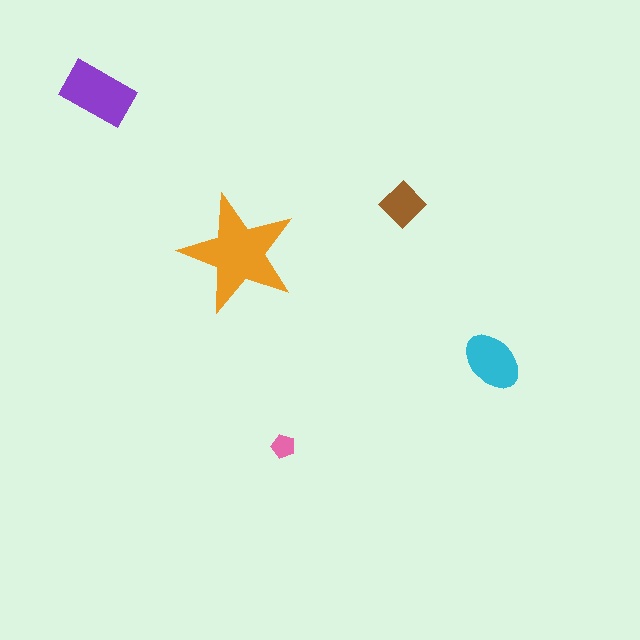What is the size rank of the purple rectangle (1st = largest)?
2nd.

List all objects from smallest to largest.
The pink pentagon, the brown diamond, the cyan ellipse, the purple rectangle, the orange star.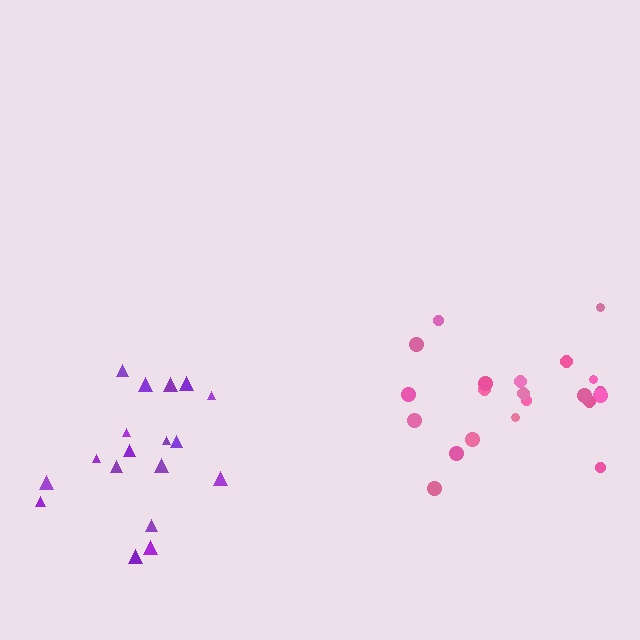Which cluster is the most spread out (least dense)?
Pink.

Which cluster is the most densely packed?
Purple.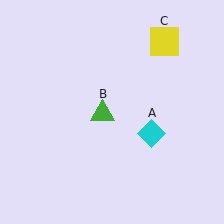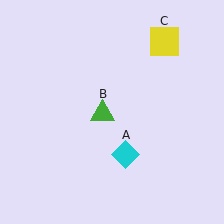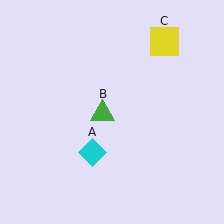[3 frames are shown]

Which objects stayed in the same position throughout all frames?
Green triangle (object B) and yellow square (object C) remained stationary.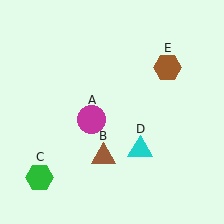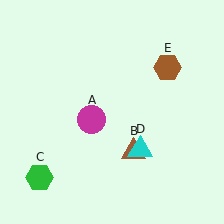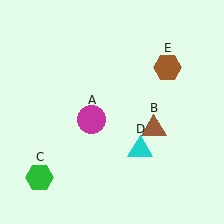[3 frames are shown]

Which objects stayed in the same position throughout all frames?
Magenta circle (object A) and green hexagon (object C) and cyan triangle (object D) and brown hexagon (object E) remained stationary.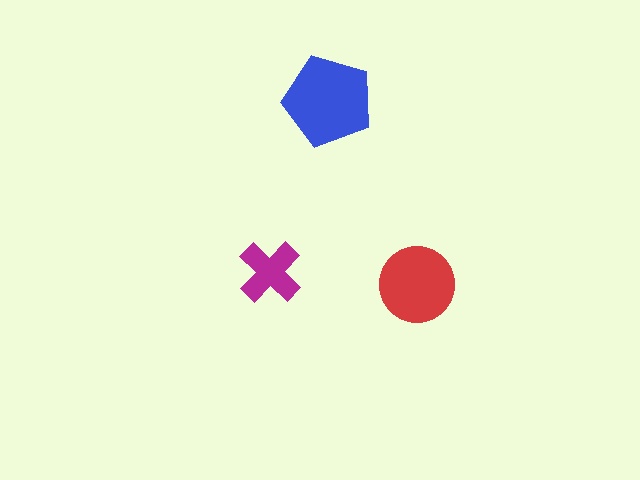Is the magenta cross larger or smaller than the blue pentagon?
Smaller.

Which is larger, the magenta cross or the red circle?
The red circle.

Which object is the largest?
The blue pentagon.